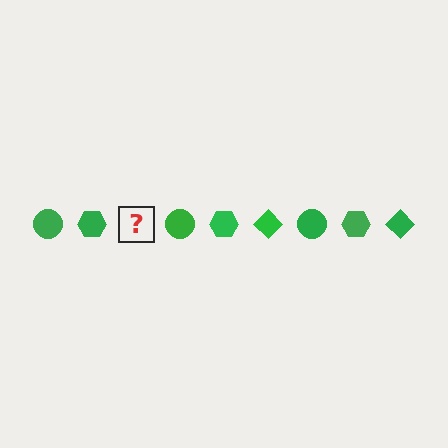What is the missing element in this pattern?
The missing element is a green diamond.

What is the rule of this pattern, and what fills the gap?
The rule is that the pattern cycles through circle, hexagon, diamond shapes in green. The gap should be filled with a green diamond.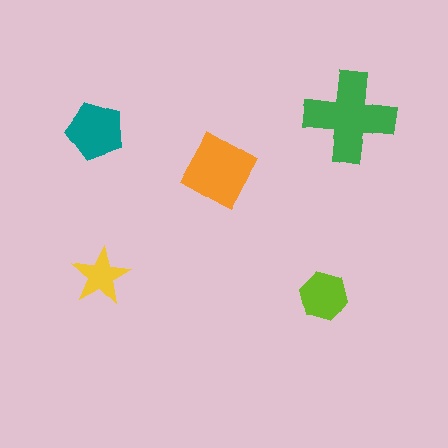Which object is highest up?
The green cross is topmost.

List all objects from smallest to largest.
The yellow star, the lime hexagon, the teal pentagon, the orange square, the green cross.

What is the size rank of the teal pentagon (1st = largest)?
3rd.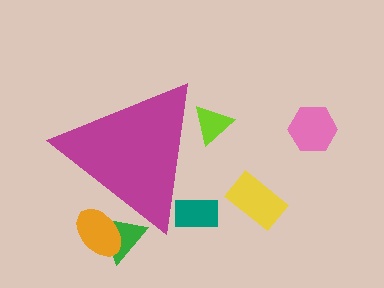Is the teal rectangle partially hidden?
Yes, the teal rectangle is partially hidden behind the magenta triangle.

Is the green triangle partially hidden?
Yes, the green triangle is partially hidden behind the magenta triangle.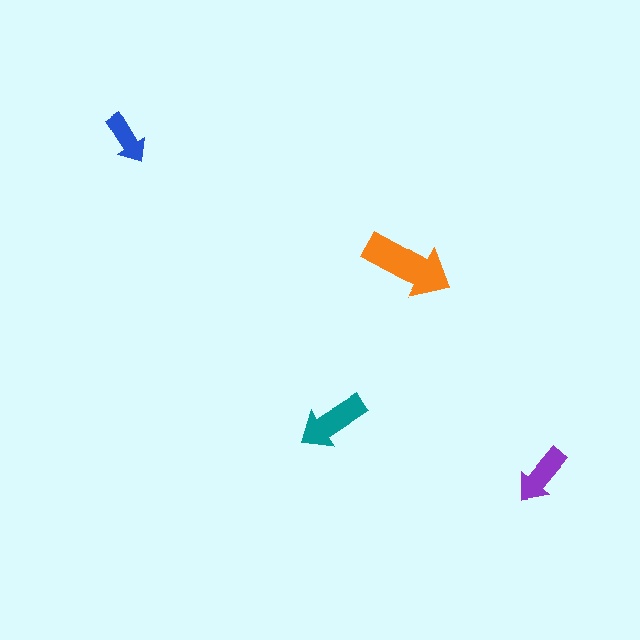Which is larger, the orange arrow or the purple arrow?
The orange one.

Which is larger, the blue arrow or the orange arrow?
The orange one.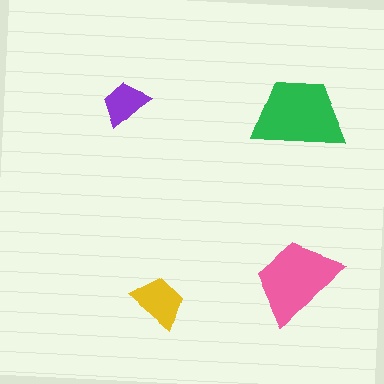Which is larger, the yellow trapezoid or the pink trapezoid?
The pink one.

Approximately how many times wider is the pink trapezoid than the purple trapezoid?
About 2 times wider.